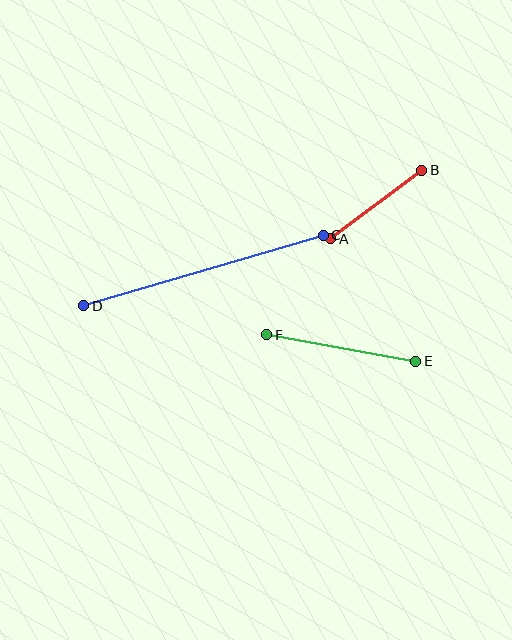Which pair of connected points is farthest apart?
Points C and D are farthest apart.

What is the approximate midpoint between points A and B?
The midpoint is at approximately (376, 205) pixels.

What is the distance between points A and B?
The distance is approximately 114 pixels.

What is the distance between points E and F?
The distance is approximately 151 pixels.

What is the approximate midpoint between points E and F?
The midpoint is at approximately (341, 348) pixels.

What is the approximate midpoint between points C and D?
The midpoint is at approximately (204, 271) pixels.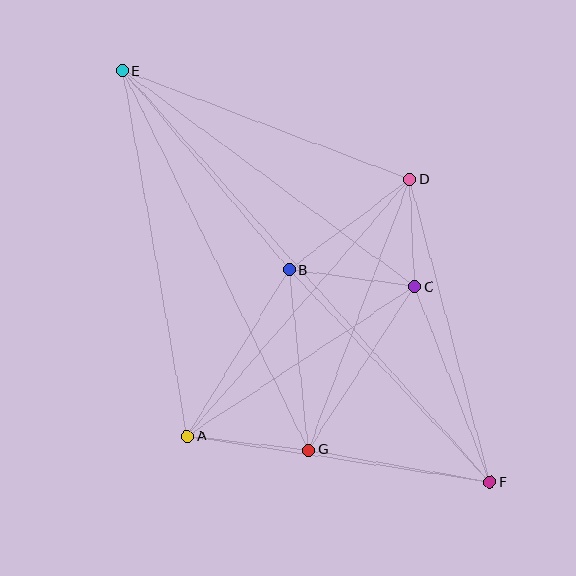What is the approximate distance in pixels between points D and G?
The distance between D and G is approximately 289 pixels.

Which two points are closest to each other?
Points C and D are closest to each other.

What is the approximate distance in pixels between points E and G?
The distance between E and G is approximately 423 pixels.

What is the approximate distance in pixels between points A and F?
The distance between A and F is approximately 306 pixels.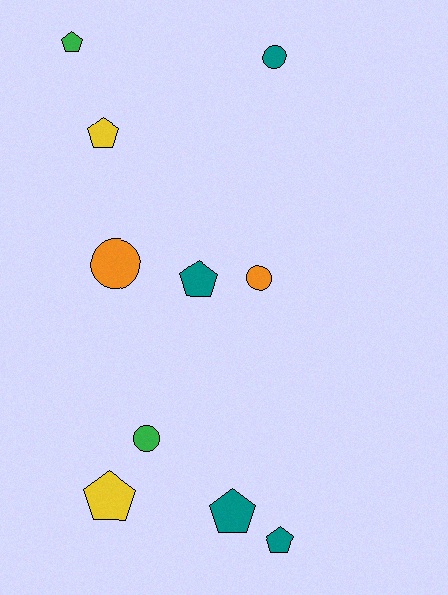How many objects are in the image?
There are 10 objects.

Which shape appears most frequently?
Pentagon, with 6 objects.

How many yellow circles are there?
There are no yellow circles.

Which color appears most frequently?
Teal, with 4 objects.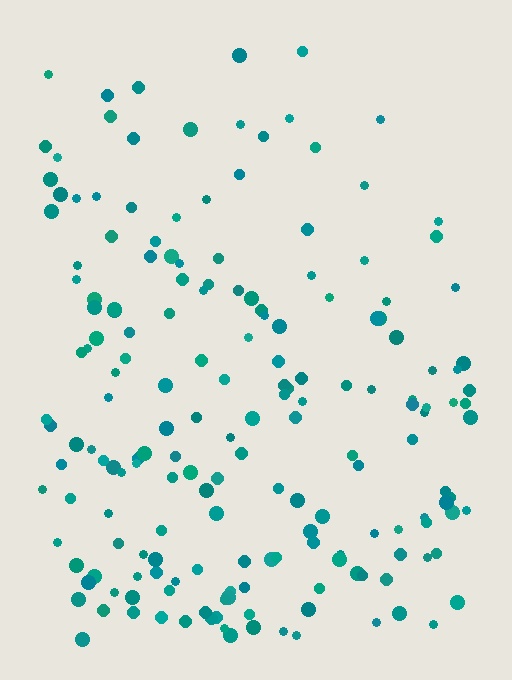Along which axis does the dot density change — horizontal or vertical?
Vertical.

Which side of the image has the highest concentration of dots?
The bottom.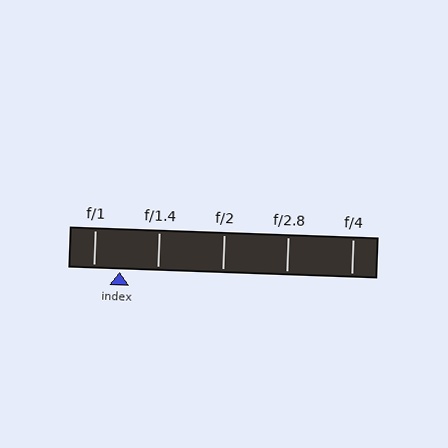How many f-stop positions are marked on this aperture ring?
There are 5 f-stop positions marked.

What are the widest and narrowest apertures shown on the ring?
The widest aperture shown is f/1 and the narrowest is f/4.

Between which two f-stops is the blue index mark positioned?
The index mark is between f/1 and f/1.4.